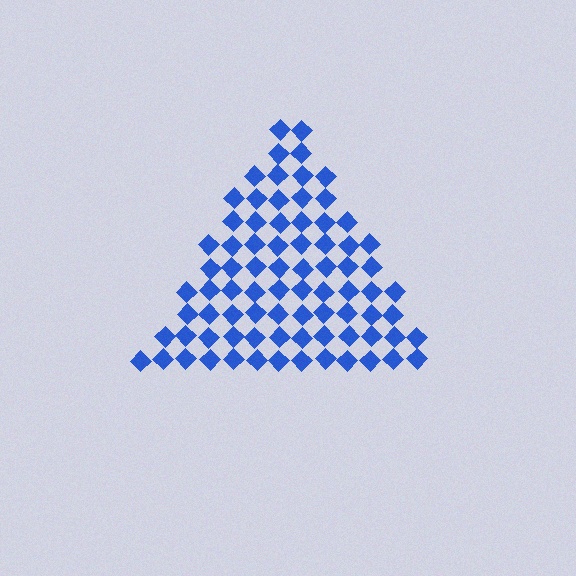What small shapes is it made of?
It is made of small diamonds.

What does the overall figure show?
The overall figure shows a triangle.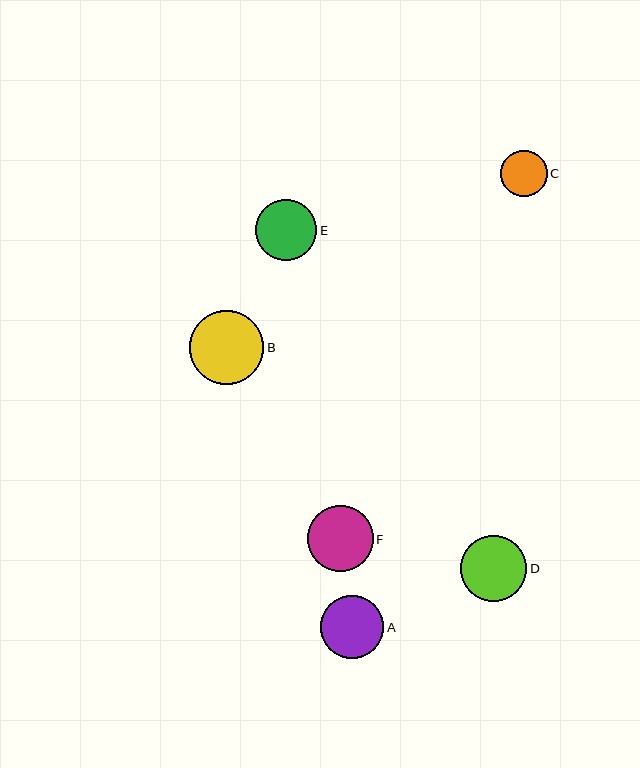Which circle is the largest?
Circle B is the largest with a size of approximately 74 pixels.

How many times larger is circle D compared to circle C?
Circle D is approximately 1.4 times the size of circle C.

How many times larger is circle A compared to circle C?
Circle A is approximately 1.3 times the size of circle C.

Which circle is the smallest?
Circle C is the smallest with a size of approximately 47 pixels.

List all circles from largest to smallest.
From largest to smallest: B, F, D, A, E, C.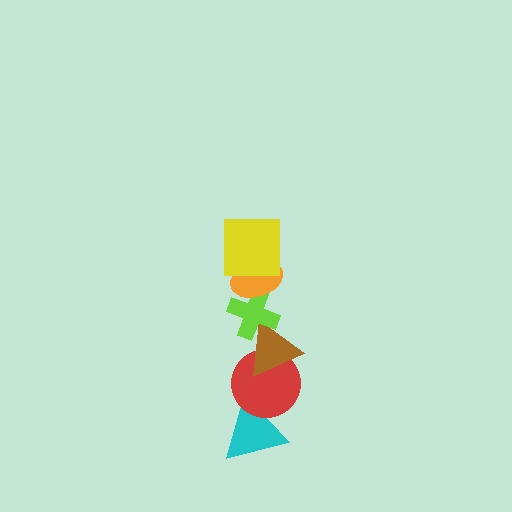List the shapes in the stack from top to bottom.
From top to bottom: the yellow square, the orange ellipse, the lime cross, the brown triangle, the red circle, the cyan triangle.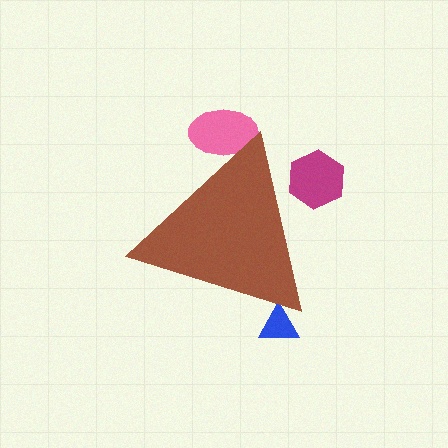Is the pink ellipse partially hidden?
Yes, the pink ellipse is partially hidden behind the brown triangle.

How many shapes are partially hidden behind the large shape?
3 shapes are partially hidden.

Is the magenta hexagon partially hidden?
Yes, the magenta hexagon is partially hidden behind the brown triangle.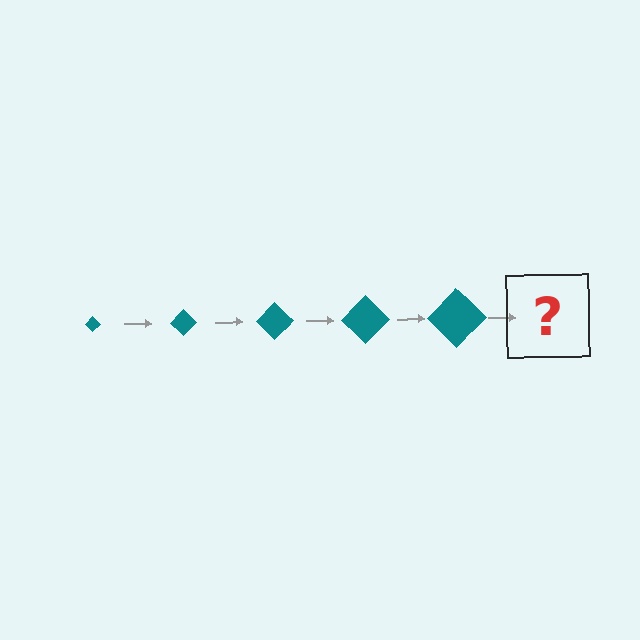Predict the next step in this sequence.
The next step is a teal diamond, larger than the previous one.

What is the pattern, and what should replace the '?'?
The pattern is that the diamond gets progressively larger each step. The '?' should be a teal diamond, larger than the previous one.